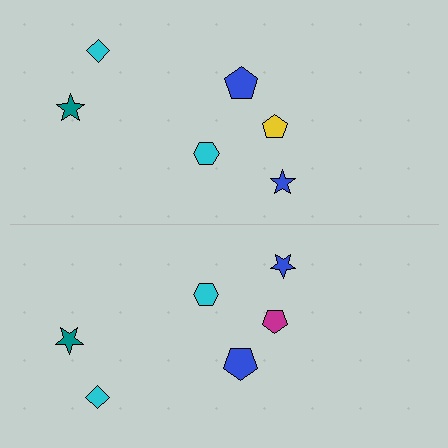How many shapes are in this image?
There are 12 shapes in this image.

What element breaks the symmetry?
The magenta pentagon on the bottom side breaks the symmetry — its mirror counterpart is yellow.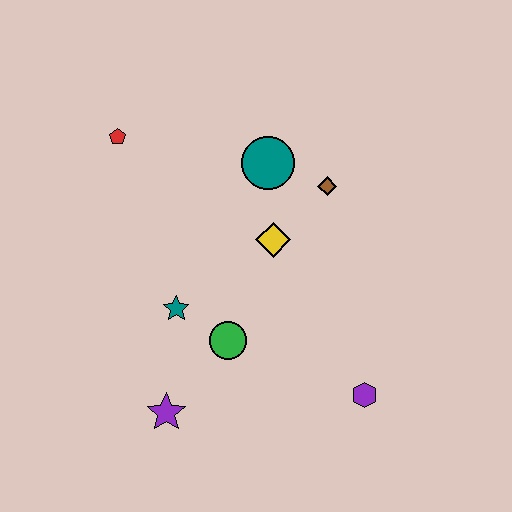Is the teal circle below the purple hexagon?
No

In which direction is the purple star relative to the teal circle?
The purple star is below the teal circle.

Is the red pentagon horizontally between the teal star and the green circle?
No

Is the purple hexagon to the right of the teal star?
Yes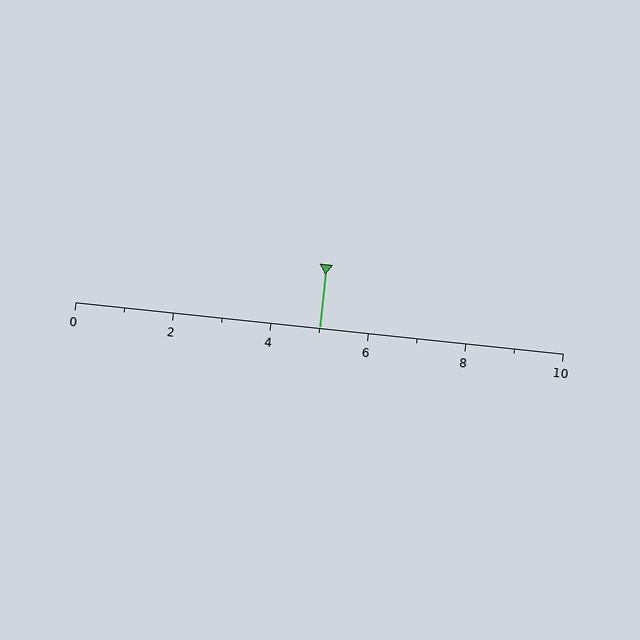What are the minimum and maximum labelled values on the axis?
The axis runs from 0 to 10.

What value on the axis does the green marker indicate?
The marker indicates approximately 5.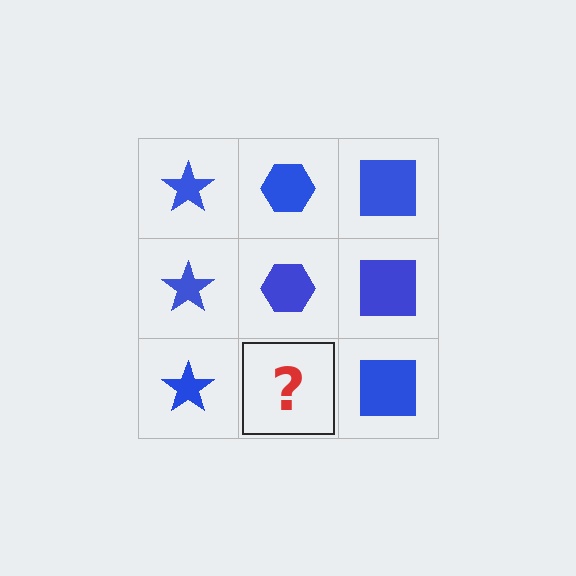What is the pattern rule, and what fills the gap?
The rule is that each column has a consistent shape. The gap should be filled with a blue hexagon.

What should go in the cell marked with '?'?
The missing cell should contain a blue hexagon.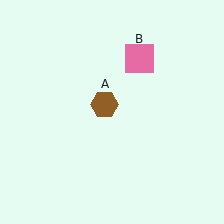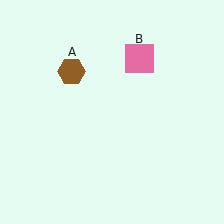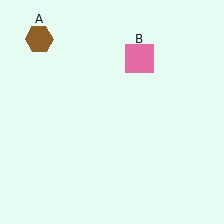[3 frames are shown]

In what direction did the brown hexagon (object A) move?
The brown hexagon (object A) moved up and to the left.